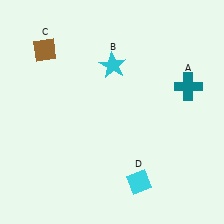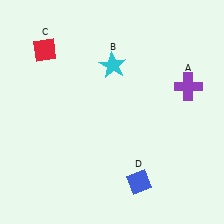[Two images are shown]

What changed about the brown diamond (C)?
In Image 1, C is brown. In Image 2, it changed to red.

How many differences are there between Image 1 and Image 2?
There are 3 differences between the two images.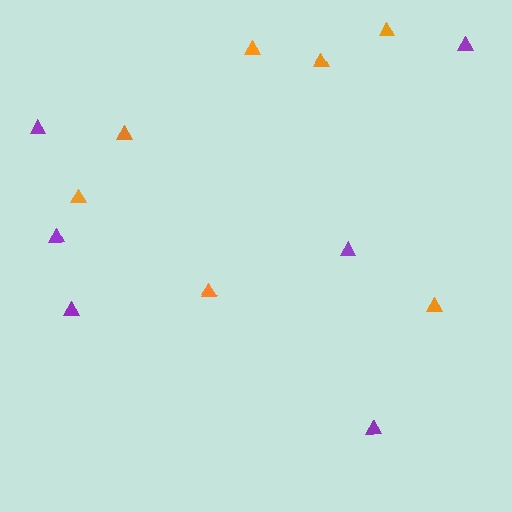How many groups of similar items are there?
There are 2 groups: one group of orange triangles (7) and one group of purple triangles (6).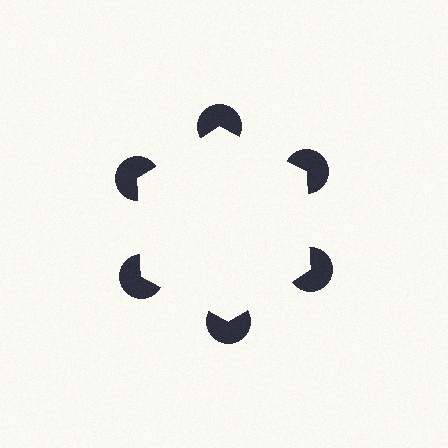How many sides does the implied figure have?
6 sides.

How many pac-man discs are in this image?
There are 6 — one at each vertex of the illusory hexagon.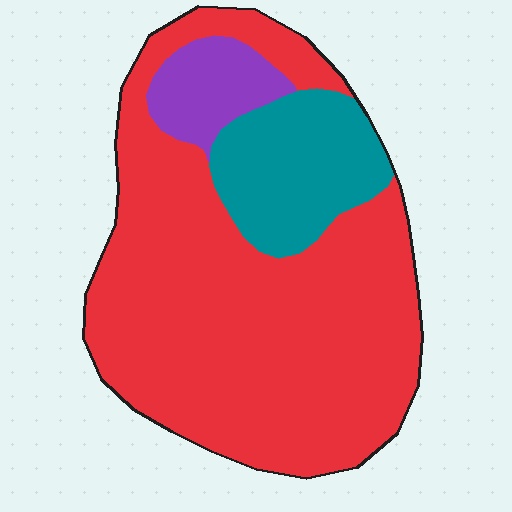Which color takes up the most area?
Red, at roughly 75%.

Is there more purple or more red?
Red.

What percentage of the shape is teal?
Teal covers around 20% of the shape.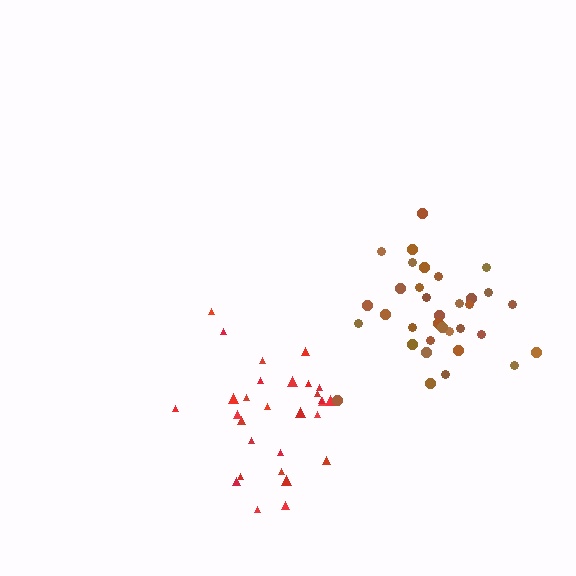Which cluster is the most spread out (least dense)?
Red.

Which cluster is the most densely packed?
Brown.